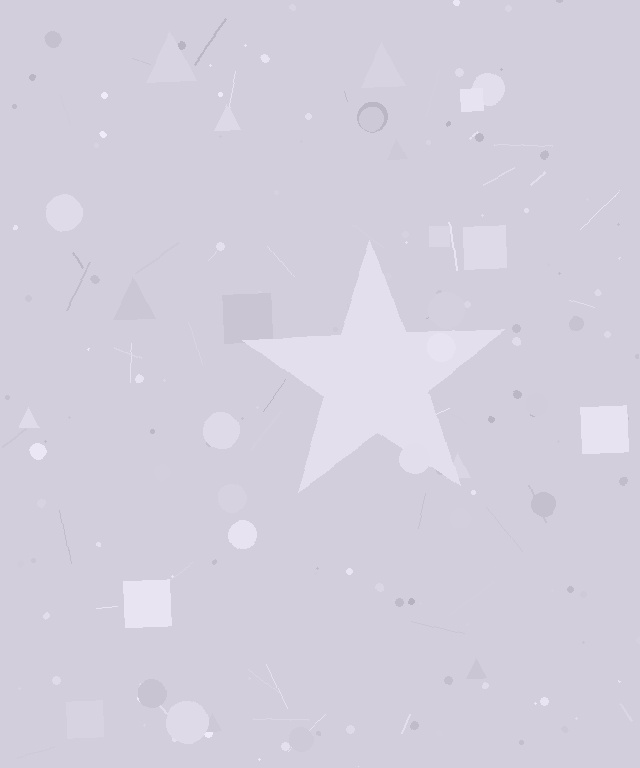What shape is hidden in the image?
A star is hidden in the image.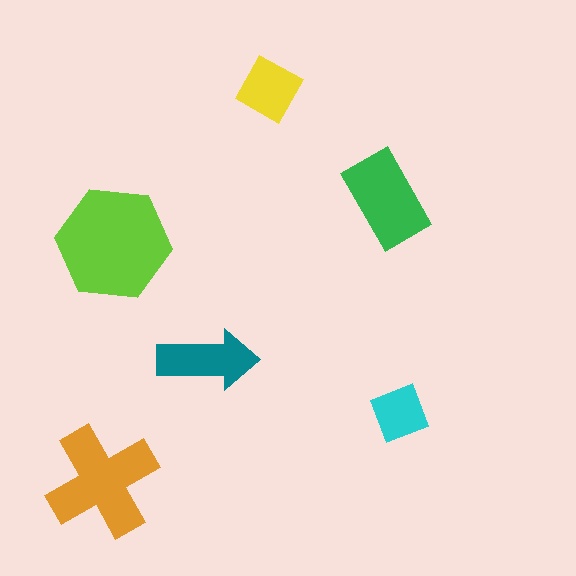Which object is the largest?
The lime hexagon.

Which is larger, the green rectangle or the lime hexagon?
The lime hexagon.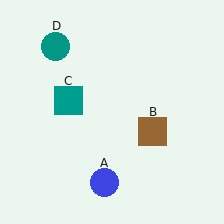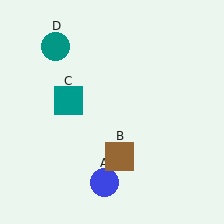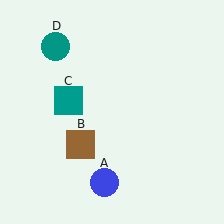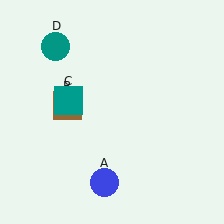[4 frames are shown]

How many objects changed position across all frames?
1 object changed position: brown square (object B).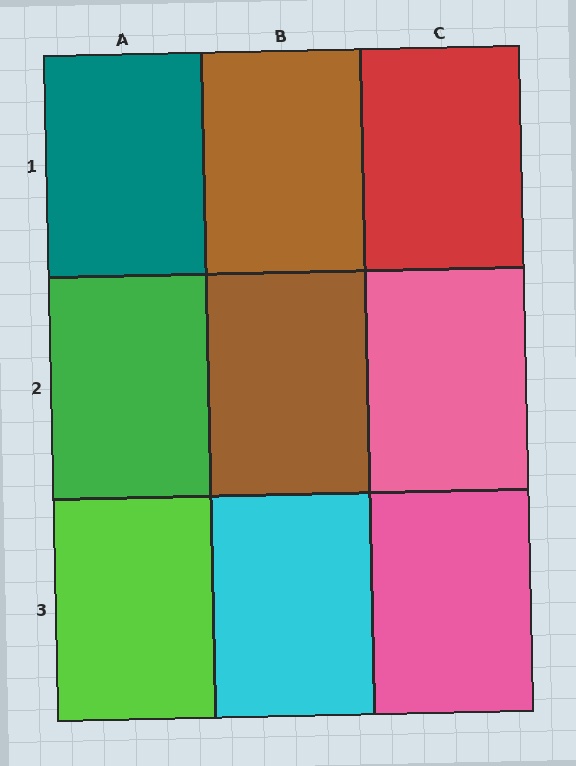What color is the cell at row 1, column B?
Brown.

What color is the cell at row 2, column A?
Green.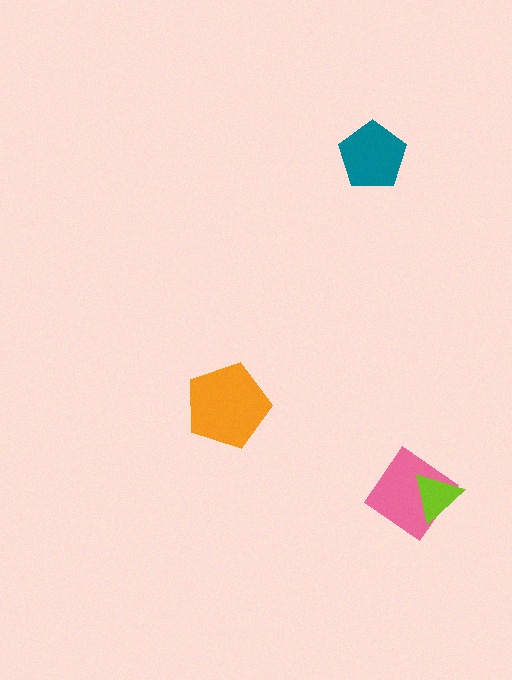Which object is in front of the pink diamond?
The lime triangle is in front of the pink diamond.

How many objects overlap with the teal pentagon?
0 objects overlap with the teal pentagon.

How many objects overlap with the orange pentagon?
0 objects overlap with the orange pentagon.